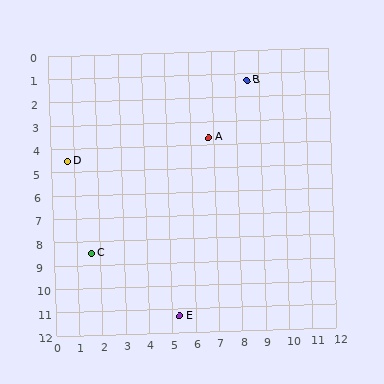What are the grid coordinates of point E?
Point E is at approximately (5.3, 11.3).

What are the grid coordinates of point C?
Point C is at approximately (1.6, 8.5).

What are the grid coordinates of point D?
Point D is at approximately (0.7, 4.5).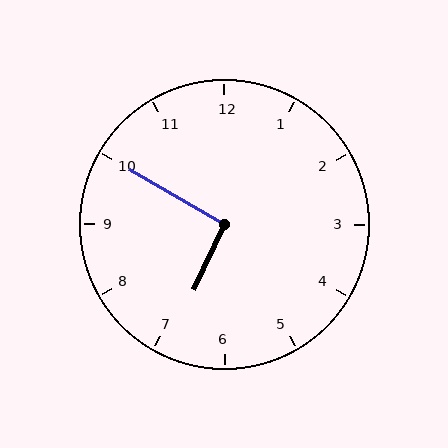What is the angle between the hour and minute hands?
Approximately 95 degrees.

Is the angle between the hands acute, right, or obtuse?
It is right.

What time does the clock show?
6:50.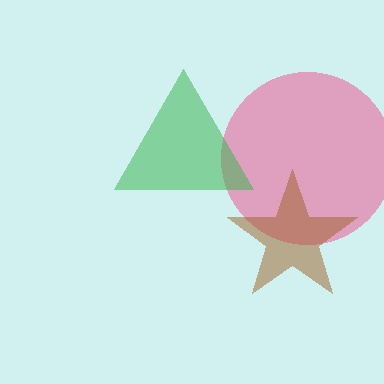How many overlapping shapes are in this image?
There are 3 overlapping shapes in the image.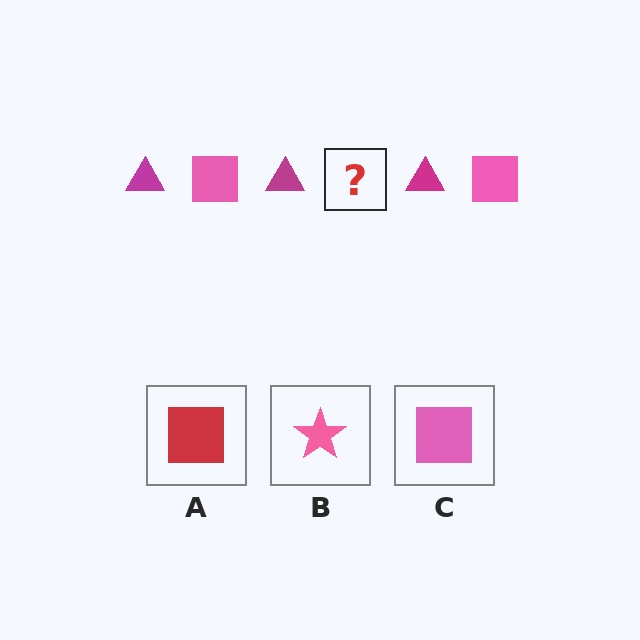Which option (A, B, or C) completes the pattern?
C.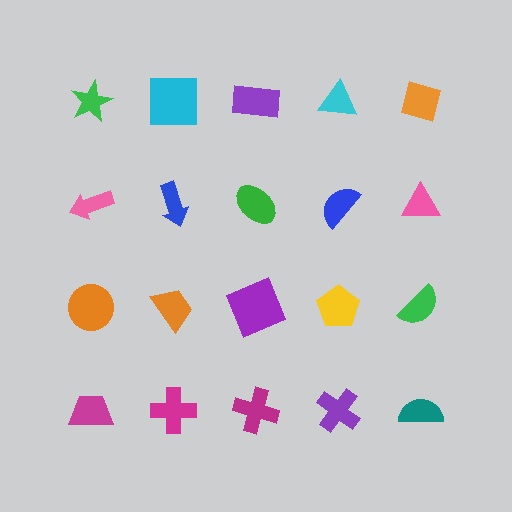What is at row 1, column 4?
A cyan triangle.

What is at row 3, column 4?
A yellow pentagon.